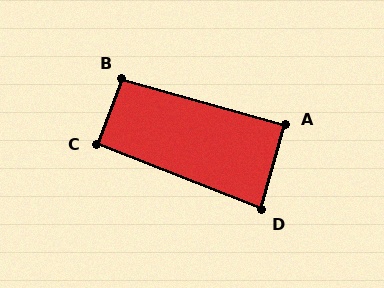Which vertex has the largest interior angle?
B, at approximately 96 degrees.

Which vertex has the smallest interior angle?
D, at approximately 84 degrees.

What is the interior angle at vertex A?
Approximately 90 degrees (approximately right).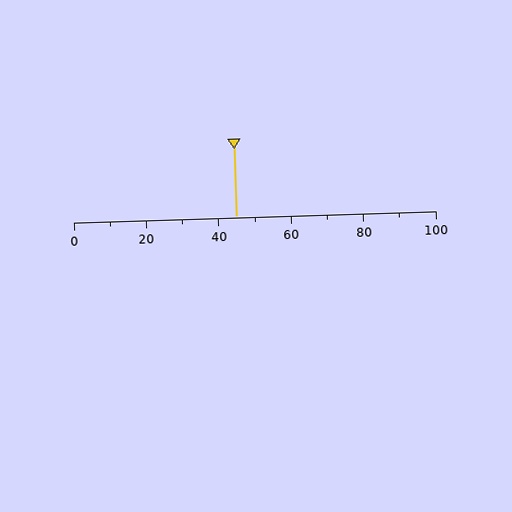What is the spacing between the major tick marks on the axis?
The major ticks are spaced 20 apart.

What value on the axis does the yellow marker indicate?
The marker indicates approximately 45.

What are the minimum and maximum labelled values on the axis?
The axis runs from 0 to 100.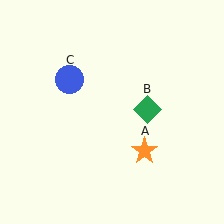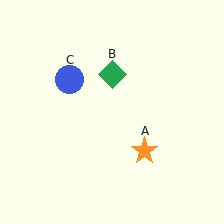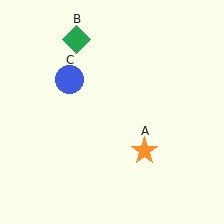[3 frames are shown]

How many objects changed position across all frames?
1 object changed position: green diamond (object B).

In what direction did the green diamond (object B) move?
The green diamond (object B) moved up and to the left.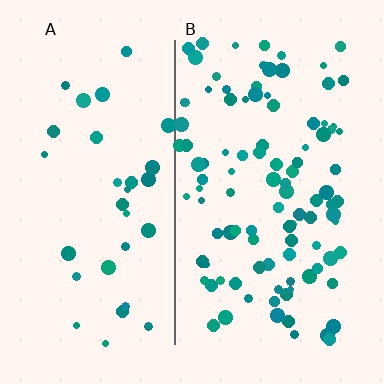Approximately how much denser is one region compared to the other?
Approximately 3.1× — region B over region A.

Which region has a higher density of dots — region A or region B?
B (the right).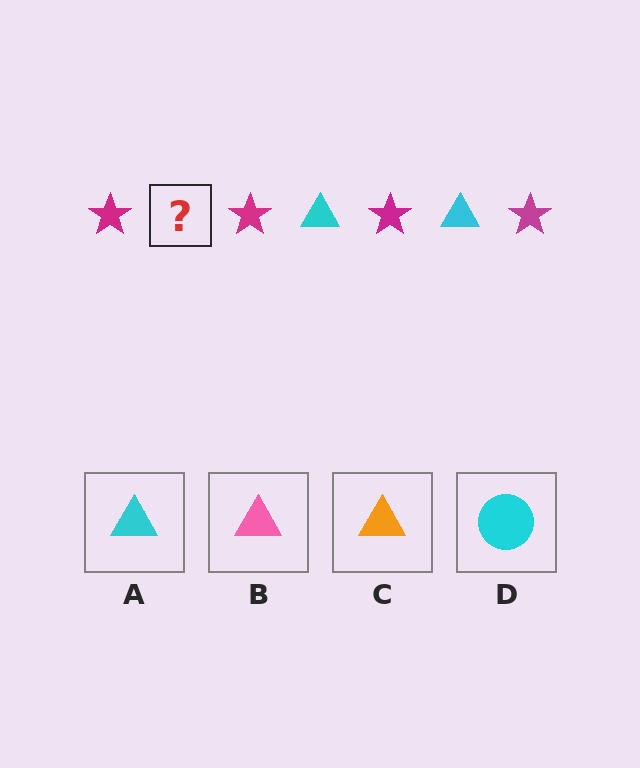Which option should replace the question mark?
Option A.